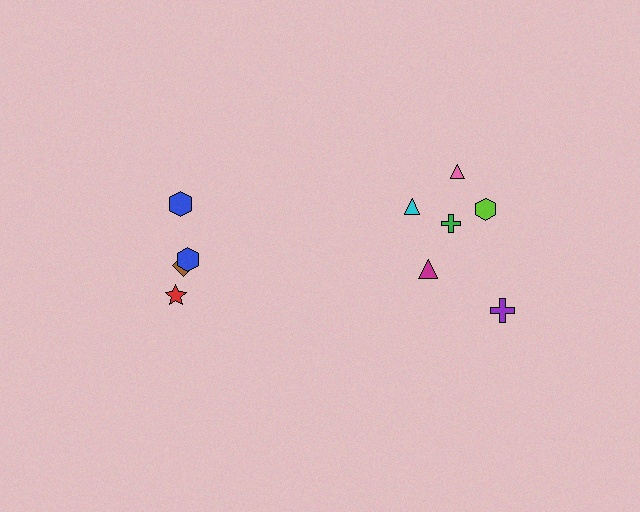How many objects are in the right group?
There are 6 objects.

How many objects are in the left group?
There are 4 objects.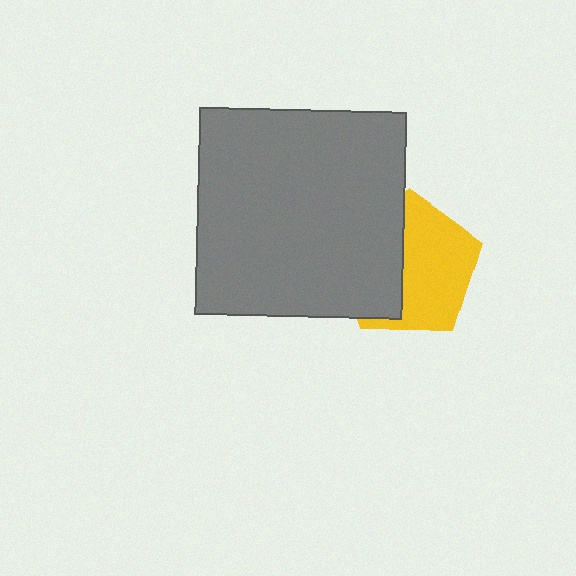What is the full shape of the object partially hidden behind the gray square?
The partially hidden object is a yellow pentagon.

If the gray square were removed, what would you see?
You would see the complete yellow pentagon.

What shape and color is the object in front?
The object in front is a gray square.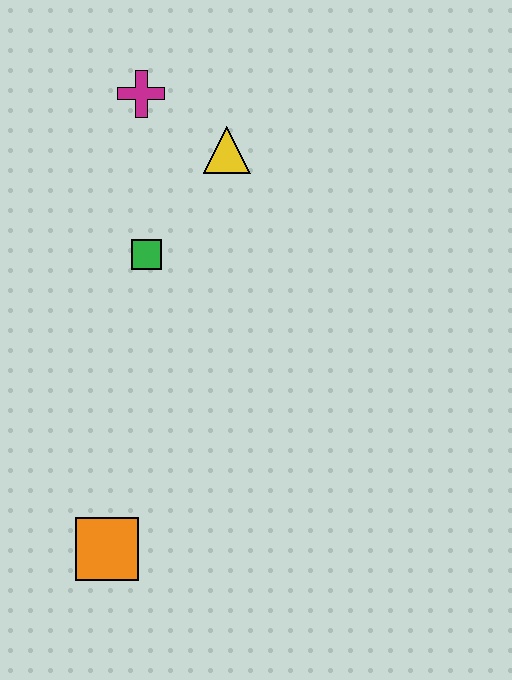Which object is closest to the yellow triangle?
The magenta cross is closest to the yellow triangle.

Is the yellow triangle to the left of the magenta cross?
No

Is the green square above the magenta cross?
No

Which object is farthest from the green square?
The orange square is farthest from the green square.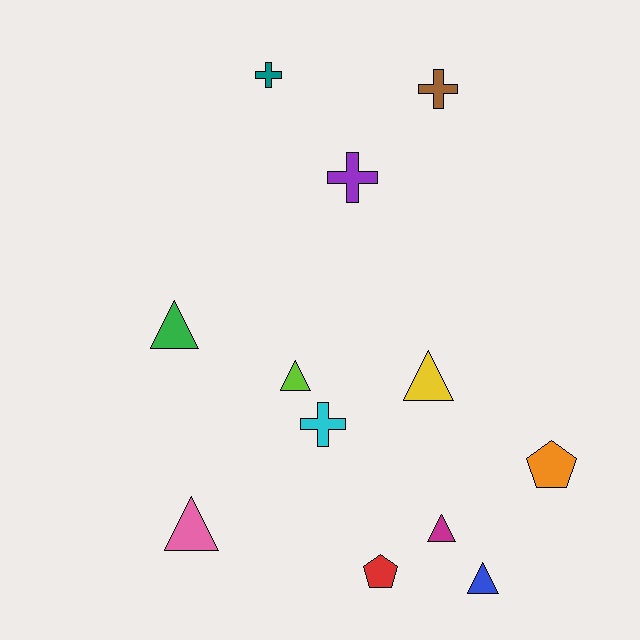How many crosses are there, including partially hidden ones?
There are 4 crosses.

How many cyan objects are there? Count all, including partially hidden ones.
There is 1 cyan object.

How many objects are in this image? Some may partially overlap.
There are 12 objects.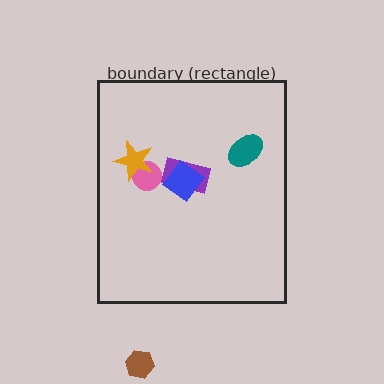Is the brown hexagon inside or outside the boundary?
Outside.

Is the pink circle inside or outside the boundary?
Inside.